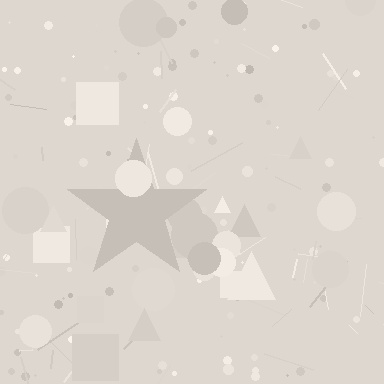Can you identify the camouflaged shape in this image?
The camouflaged shape is a star.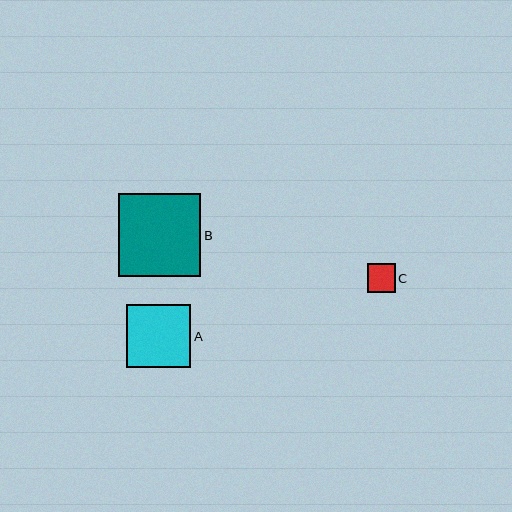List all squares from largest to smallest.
From largest to smallest: B, A, C.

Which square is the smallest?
Square C is the smallest with a size of approximately 28 pixels.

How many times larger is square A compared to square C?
Square A is approximately 2.3 times the size of square C.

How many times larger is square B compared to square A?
Square B is approximately 1.3 times the size of square A.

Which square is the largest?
Square B is the largest with a size of approximately 83 pixels.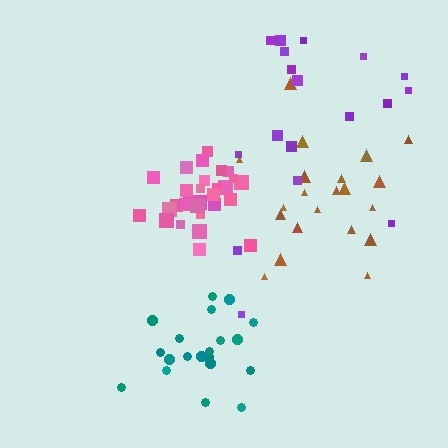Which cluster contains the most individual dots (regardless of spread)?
Pink (33).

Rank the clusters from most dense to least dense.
pink, teal, brown, purple.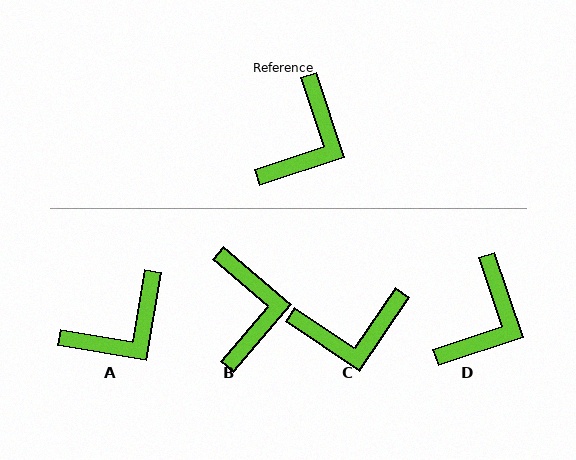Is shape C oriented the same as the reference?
No, it is off by about 53 degrees.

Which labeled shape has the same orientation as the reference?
D.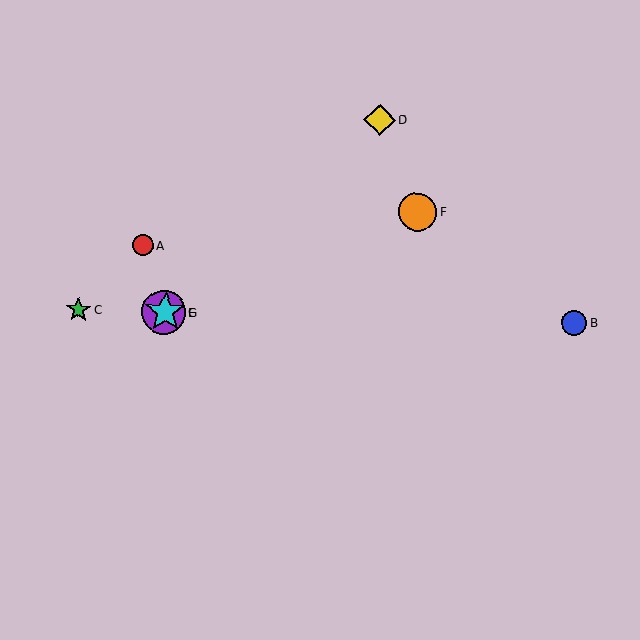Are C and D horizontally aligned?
No, C is at y≈310 and D is at y≈120.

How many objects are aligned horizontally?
4 objects (B, C, E, G) are aligned horizontally.